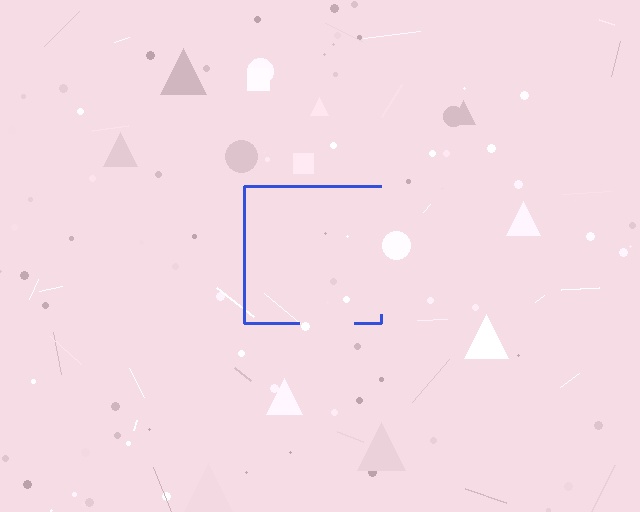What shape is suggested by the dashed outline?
The dashed outline suggests a square.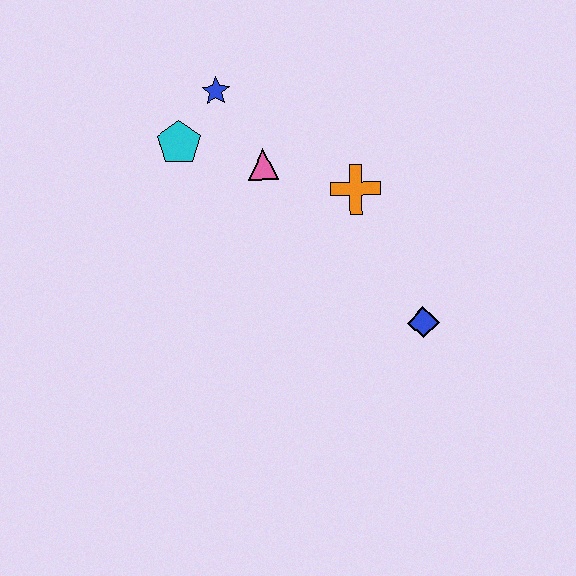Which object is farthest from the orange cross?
The cyan pentagon is farthest from the orange cross.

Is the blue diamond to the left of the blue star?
No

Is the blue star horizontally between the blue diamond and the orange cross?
No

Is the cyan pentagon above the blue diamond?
Yes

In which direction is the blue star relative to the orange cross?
The blue star is to the left of the orange cross.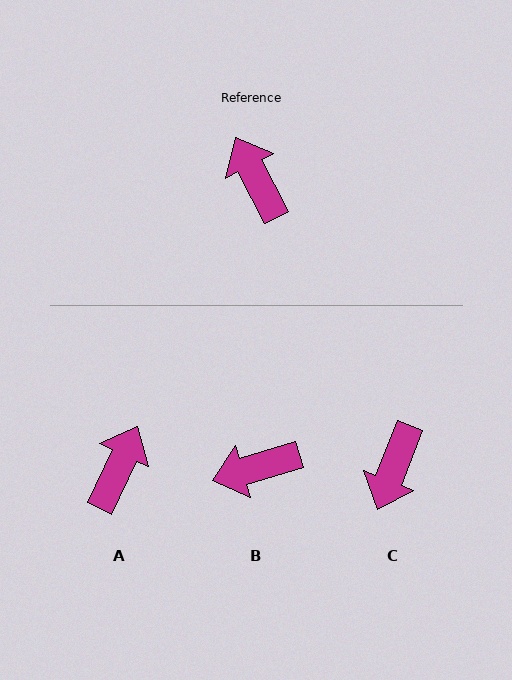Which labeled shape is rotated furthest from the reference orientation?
C, about 131 degrees away.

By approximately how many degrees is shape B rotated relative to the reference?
Approximately 79 degrees counter-clockwise.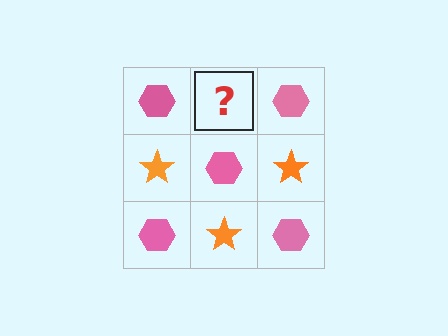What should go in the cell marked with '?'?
The missing cell should contain an orange star.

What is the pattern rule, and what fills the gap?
The rule is that it alternates pink hexagon and orange star in a checkerboard pattern. The gap should be filled with an orange star.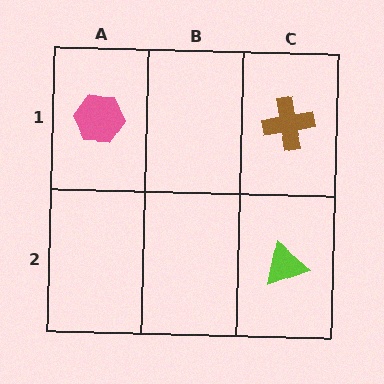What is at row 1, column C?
A brown cross.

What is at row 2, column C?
A lime triangle.